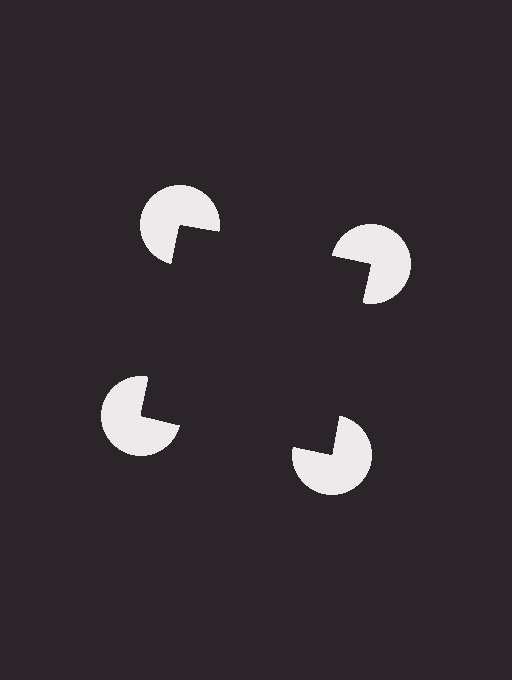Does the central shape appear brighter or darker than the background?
It typically appears slightly darker than the background, even though no actual brightness change is drawn.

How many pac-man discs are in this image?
There are 4 — one at each vertex of the illusory square.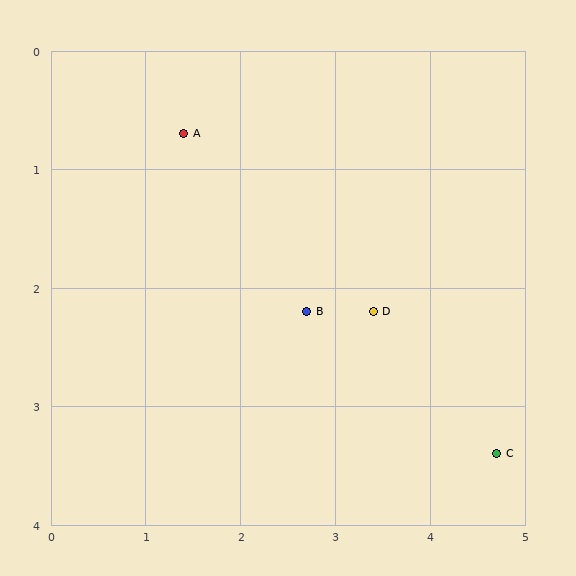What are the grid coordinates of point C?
Point C is at approximately (4.7, 3.4).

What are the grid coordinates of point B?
Point B is at approximately (2.7, 2.2).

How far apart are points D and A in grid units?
Points D and A are about 2.5 grid units apart.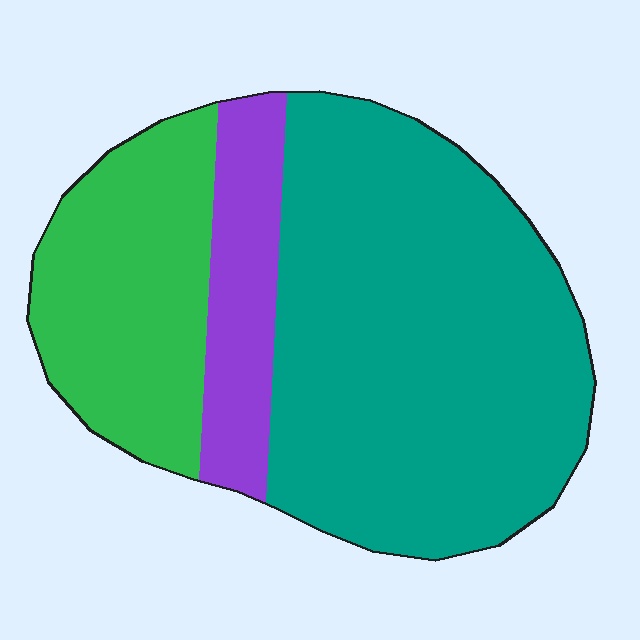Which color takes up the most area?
Teal, at roughly 60%.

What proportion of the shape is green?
Green takes up between a sixth and a third of the shape.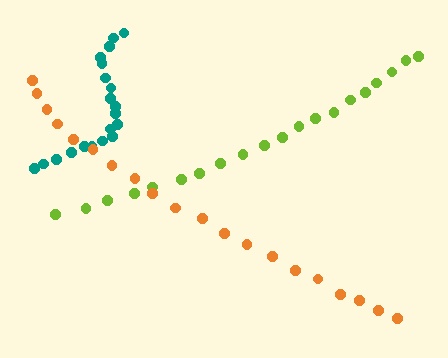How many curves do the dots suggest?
There are 3 distinct paths.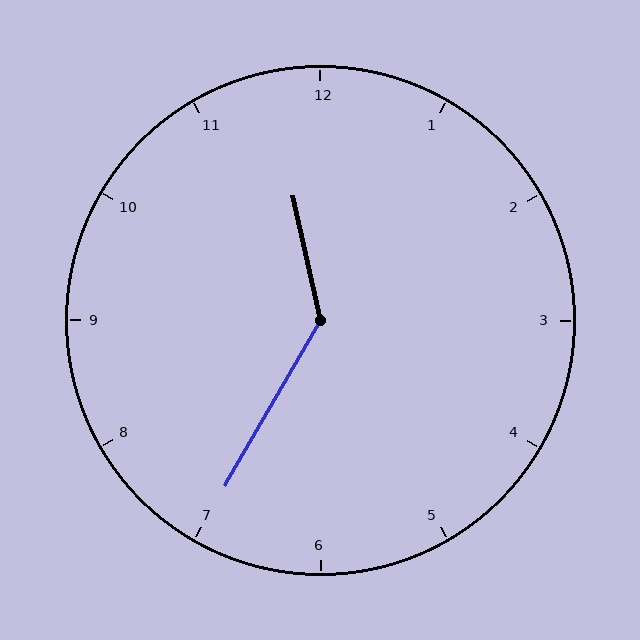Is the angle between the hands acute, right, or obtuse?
It is obtuse.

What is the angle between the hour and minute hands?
Approximately 138 degrees.